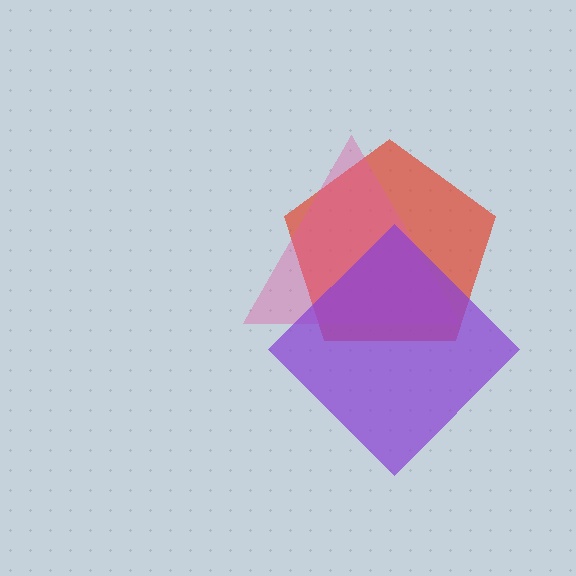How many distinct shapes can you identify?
There are 3 distinct shapes: a red pentagon, a pink triangle, a purple diamond.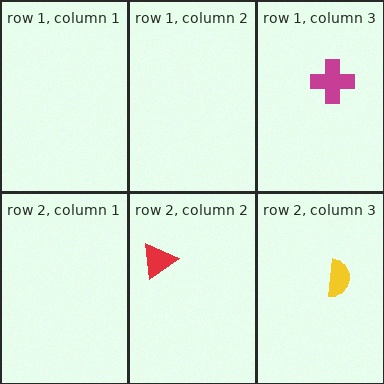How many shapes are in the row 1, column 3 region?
1.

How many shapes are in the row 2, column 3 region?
1.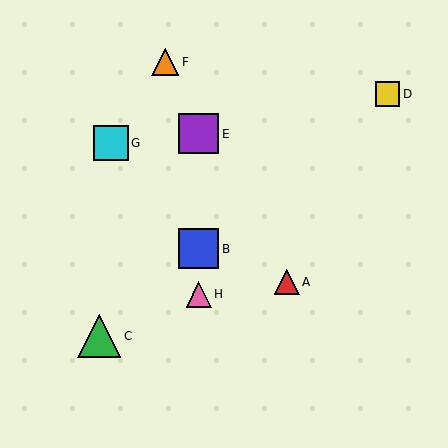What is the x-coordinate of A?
Object A is at x≈287.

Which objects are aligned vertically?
Objects B, E, H are aligned vertically.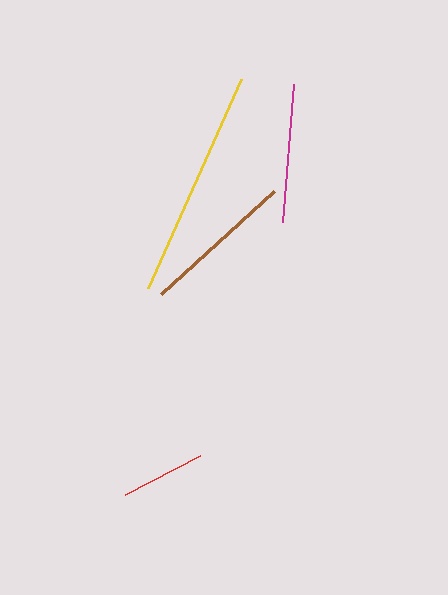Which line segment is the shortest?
The red line is the shortest at approximately 84 pixels.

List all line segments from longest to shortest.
From longest to shortest: yellow, brown, magenta, red.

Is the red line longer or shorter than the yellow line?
The yellow line is longer than the red line.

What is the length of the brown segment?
The brown segment is approximately 153 pixels long.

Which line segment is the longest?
The yellow line is the longest at approximately 229 pixels.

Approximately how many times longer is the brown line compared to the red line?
The brown line is approximately 1.8 times the length of the red line.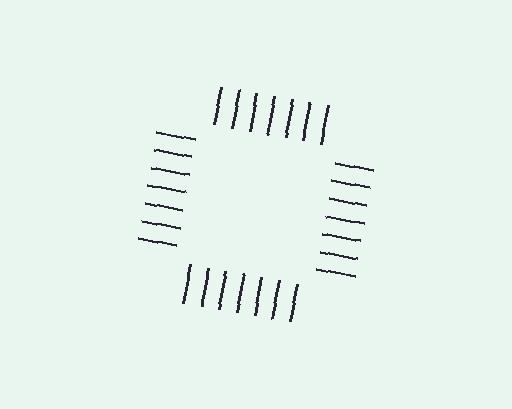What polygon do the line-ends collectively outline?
An illusory square — the line segments terminate on its edges but no continuous stroke is drawn.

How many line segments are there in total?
28 — 7 along each of the 4 edges.